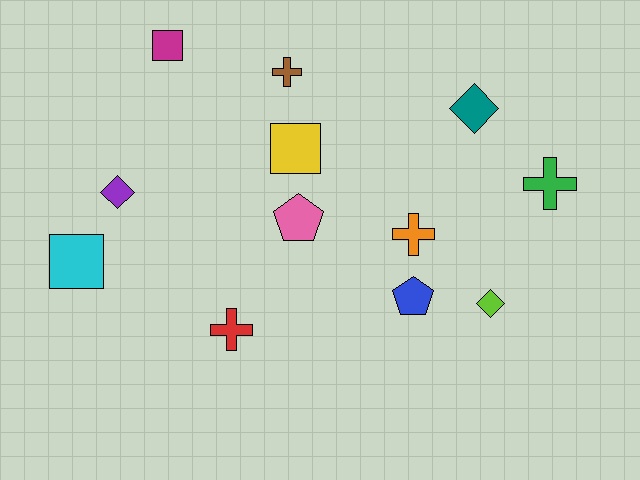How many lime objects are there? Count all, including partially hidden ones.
There is 1 lime object.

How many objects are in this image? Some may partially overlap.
There are 12 objects.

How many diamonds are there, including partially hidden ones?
There are 3 diamonds.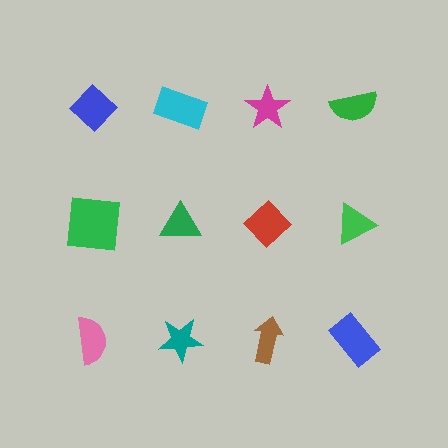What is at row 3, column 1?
A pink semicircle.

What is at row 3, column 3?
A brown arrow.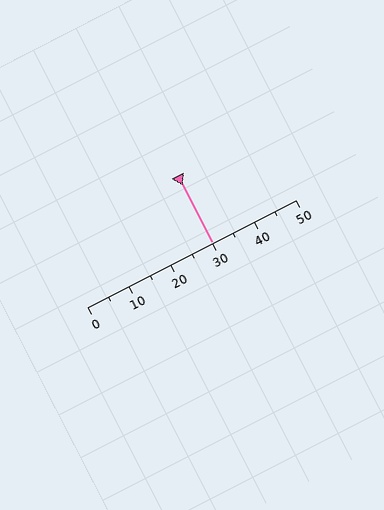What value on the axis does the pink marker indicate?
The marker indicates approximately 30.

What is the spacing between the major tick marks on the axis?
The major ticks are spaced 10 apart.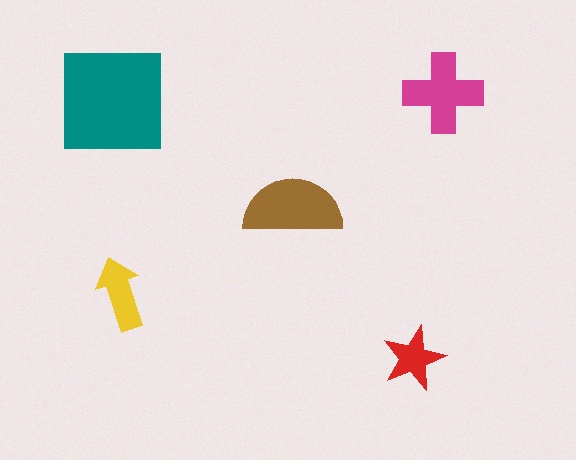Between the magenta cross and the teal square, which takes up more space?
The teal square.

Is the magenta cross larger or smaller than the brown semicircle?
Smaller.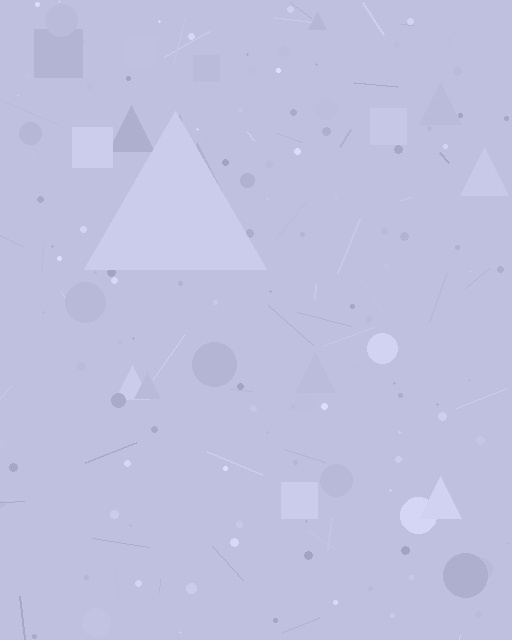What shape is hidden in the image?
A triangle is hidden in the image.